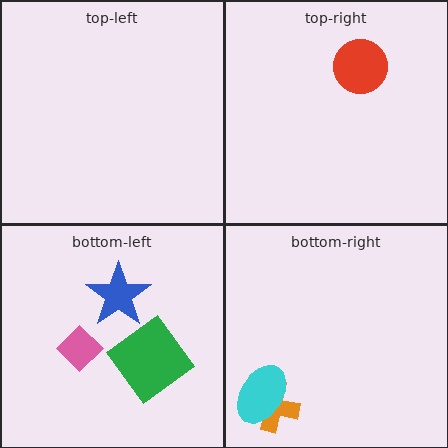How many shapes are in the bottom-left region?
3.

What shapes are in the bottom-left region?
The green diamond, the blue star, the pink diamond.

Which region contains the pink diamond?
The bottom-left region.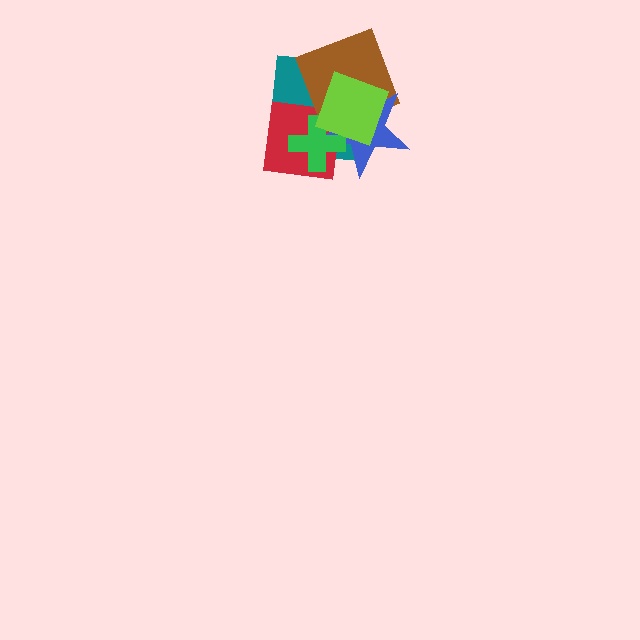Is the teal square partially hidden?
Yes, it is partially covered by another shape.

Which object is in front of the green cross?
The lime square is in front of the green cross.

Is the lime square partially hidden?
No, no other shape covers it.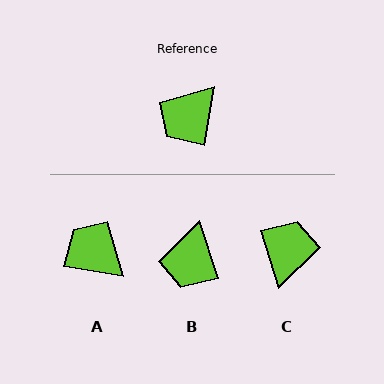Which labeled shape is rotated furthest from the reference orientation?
C, about 152 degrees away.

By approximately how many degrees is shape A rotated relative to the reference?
Approximately 90 degrees clockwise.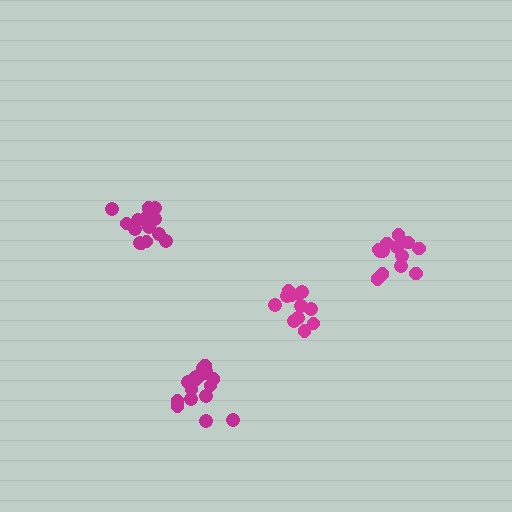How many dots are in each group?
Group 1: 15 dots, Group 2: 18 dots, Group 3: 13 dots, Group 4: 12 dots (58 total).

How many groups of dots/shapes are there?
There are 4 groups.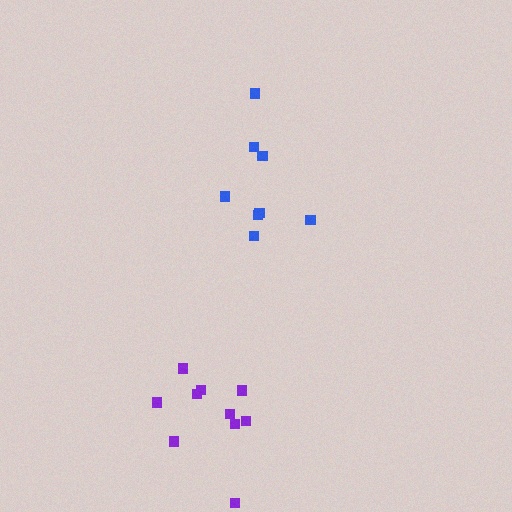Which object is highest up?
The blue cluster is topmost.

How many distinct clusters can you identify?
There are 2 distinct clusters.